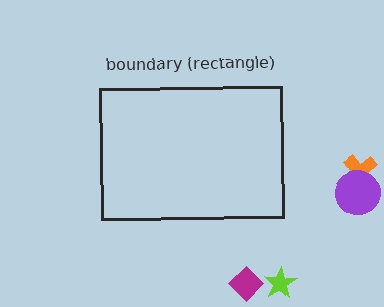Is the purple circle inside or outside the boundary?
Outside.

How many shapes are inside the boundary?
0 inside, 4 outside.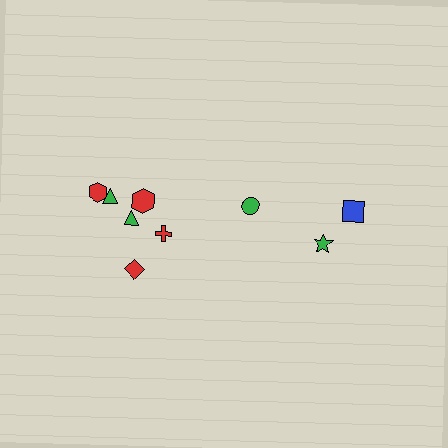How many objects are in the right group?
There are 3 objects.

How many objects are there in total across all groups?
There are 9 objects.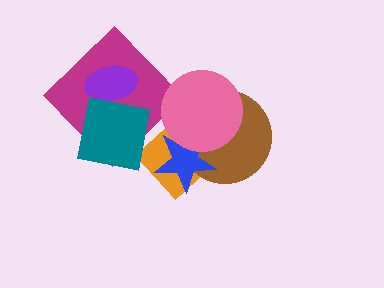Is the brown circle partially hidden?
Yes, it is partially covered by another shape.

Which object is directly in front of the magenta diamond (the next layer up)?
The purple ellipse is directly in front of the magenta diamond.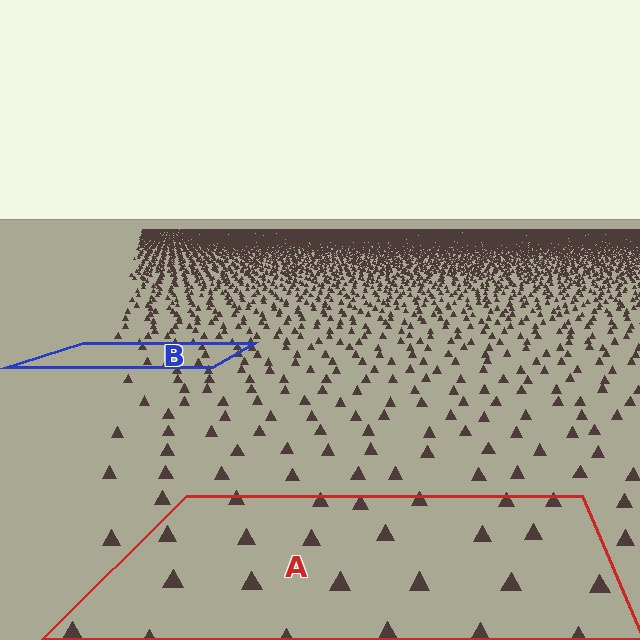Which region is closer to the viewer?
Region A is closer. The texture elements there are larger and more spread out.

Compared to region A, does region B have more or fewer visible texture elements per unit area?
Region B has more texture elements per unit area — they are packed more densely because it is farther away.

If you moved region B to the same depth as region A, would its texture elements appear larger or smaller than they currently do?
They would appear larger. At a closer depth, the same texture elements are projected at a bigger on-screen size.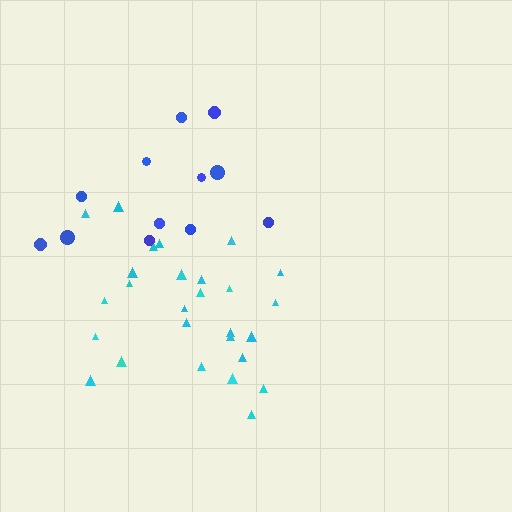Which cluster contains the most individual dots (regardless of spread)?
Cyan (27).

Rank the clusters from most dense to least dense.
cyan, blue.